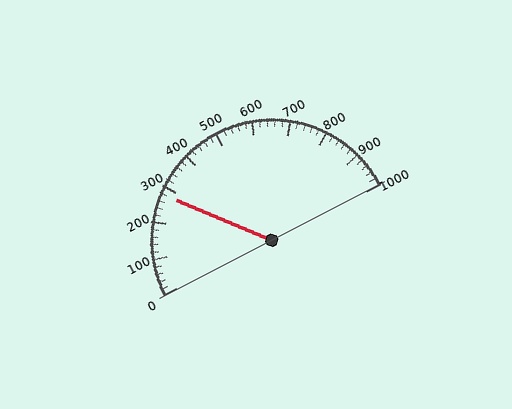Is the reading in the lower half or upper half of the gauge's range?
The reading is in the lower half of the range (0 to 1000).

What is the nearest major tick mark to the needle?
The nearest major tick mark is 300.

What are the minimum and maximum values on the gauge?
The gauge ranges from 0 to 1000.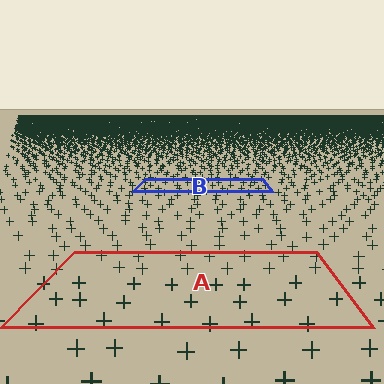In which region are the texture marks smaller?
The texture marks are smaller in region B, because it is farther away.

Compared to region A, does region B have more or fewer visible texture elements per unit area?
Region B has more texture elements per unit area — they are packed more densely because it is farther away.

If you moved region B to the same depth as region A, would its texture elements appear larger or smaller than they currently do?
They would appear larger. At a closer depth, the same texture elements are projected at a bigger on-screen size.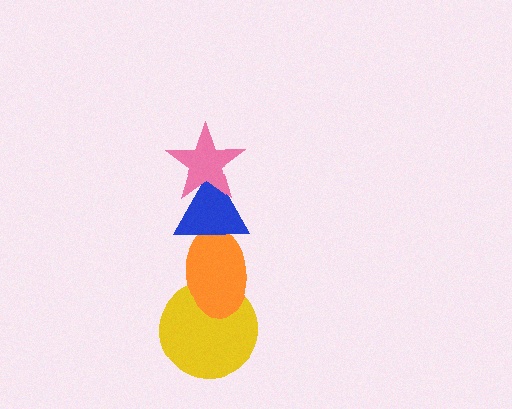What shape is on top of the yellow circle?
The orange ellipse is on top of the yellow circle.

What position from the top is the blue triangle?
The blue triangle is 2nd from the top.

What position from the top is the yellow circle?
The yellow circle is 4th from the top.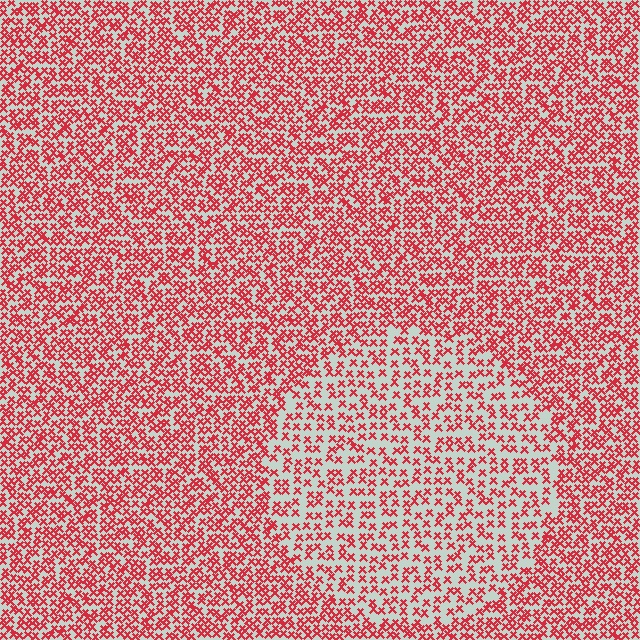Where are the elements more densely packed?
The elements are more densely packed outside the circle boundary.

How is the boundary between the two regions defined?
The boundary is defined by a change in element density (approximately 1.7x ratio). All elements are the same color, size, and shape.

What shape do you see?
I see a circle.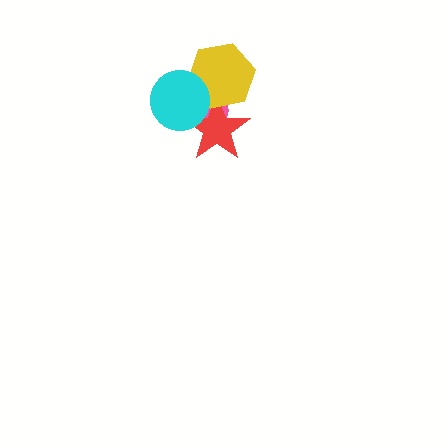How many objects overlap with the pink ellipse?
3 objects overlap with the pink ellipse.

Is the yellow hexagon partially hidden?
Yes, it is partially covered by another shape.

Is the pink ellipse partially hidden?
Yes, it is partially covered by another shape.